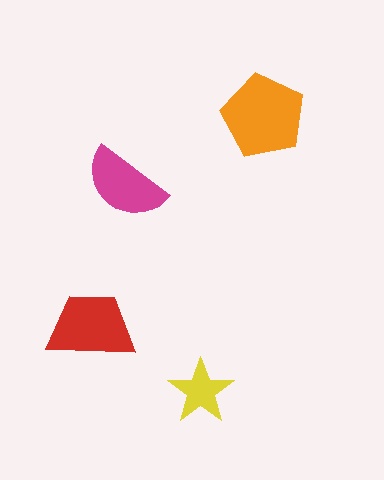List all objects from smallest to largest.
The yellow star, the magenta semicircle, the red trapezoid, the orange pentagon.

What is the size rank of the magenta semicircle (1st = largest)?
3rd.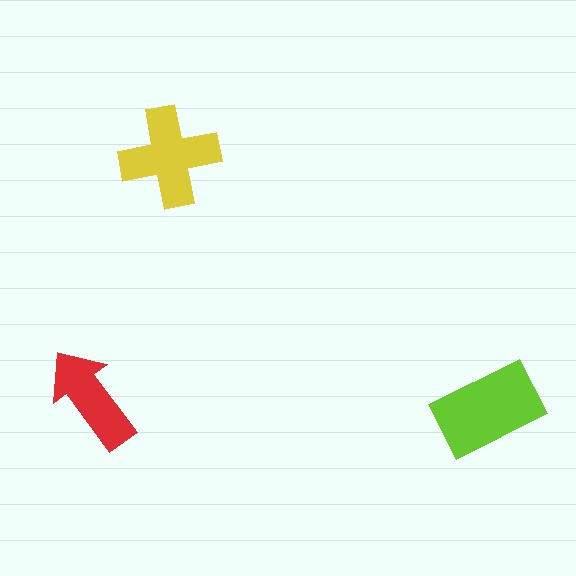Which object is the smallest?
The red arrow.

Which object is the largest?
The lime rectangle.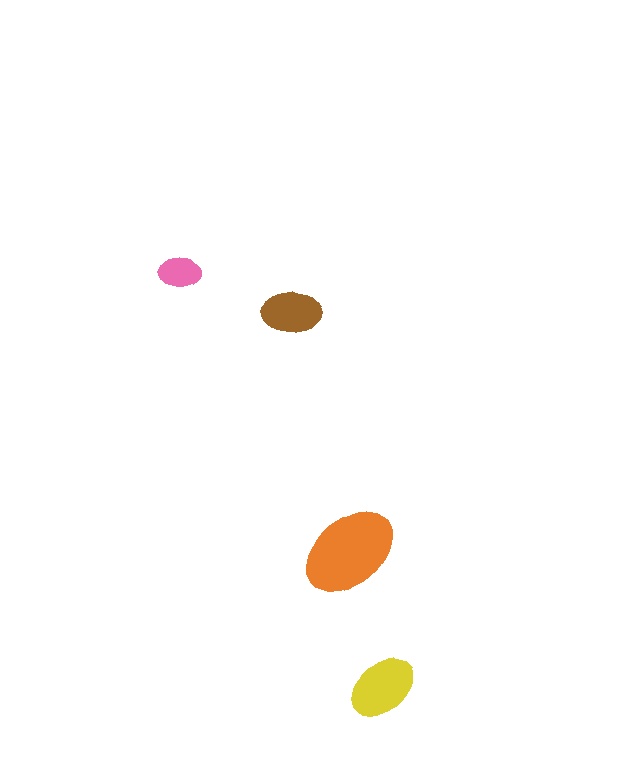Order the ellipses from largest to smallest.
the orange one, the yellow one, the brown one, the pink one.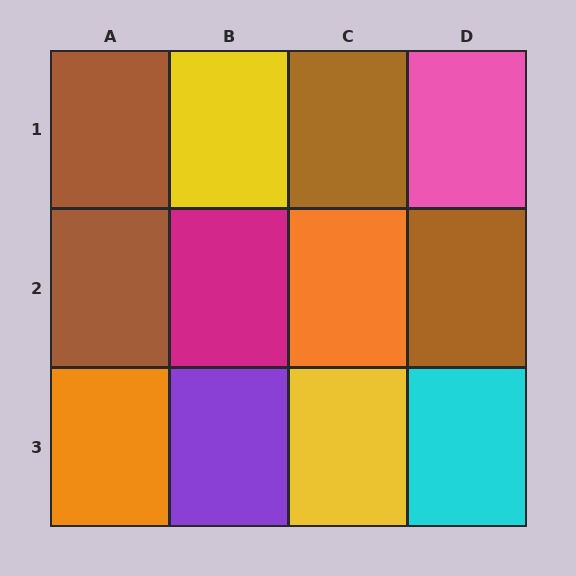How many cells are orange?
2 cells are orange.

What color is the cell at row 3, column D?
Cyan.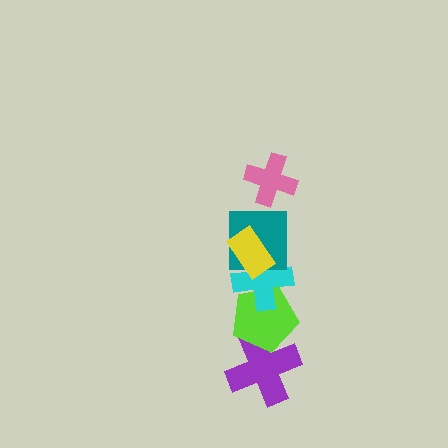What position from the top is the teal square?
The teal square is 3rd from the top.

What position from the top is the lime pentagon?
The lime pentagon is 5th from the top.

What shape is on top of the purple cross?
The lime pentagon is on top of the purple cross.